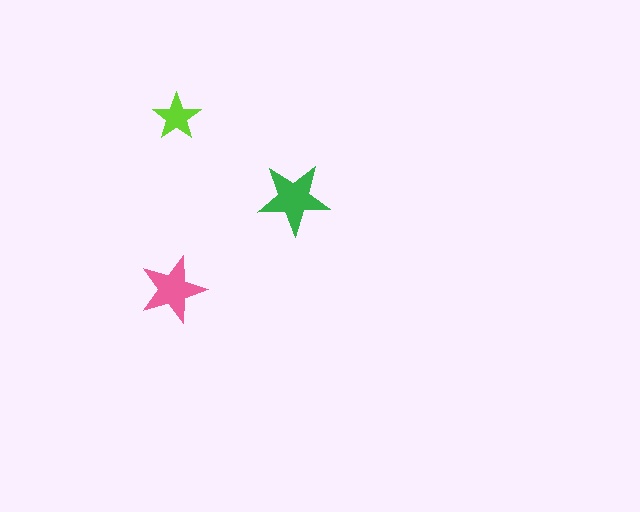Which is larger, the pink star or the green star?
The green one.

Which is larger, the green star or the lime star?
The green one.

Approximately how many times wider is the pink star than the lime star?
About 1.5 times wider.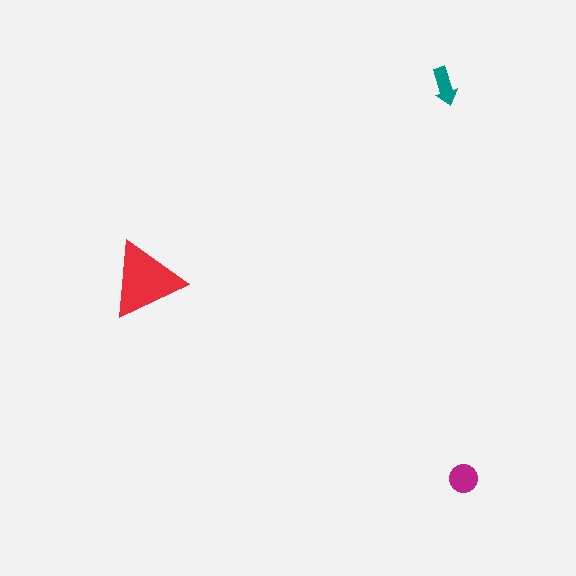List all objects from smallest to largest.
The teal arrow, the magenta circle, the red triangle.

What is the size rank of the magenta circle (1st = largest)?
2nd.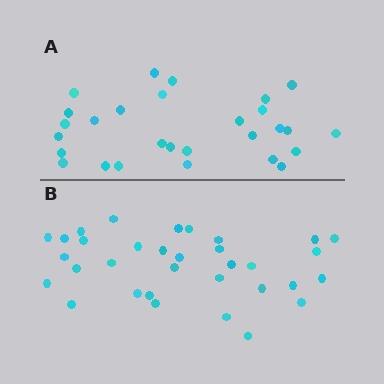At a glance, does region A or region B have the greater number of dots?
Region B (the bottom region) has more dots.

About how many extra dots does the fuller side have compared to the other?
Region B has about 5 more dots than region A.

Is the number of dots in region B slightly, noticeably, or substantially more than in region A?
Region B has only slightly more — the two regions are fairly close. The ratio is roughly 1.2 to 1.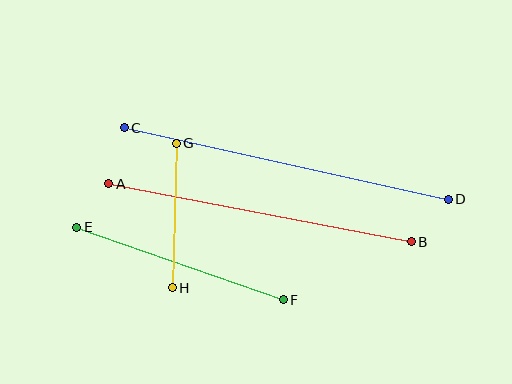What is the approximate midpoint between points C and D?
The midpoint is at approximately (286, 163) pixels.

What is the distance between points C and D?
The distance is approximately 332 pixels.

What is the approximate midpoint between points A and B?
The midpoint is at approximately (260, 213) pixels.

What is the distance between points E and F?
The distance is approximately 219 pixels.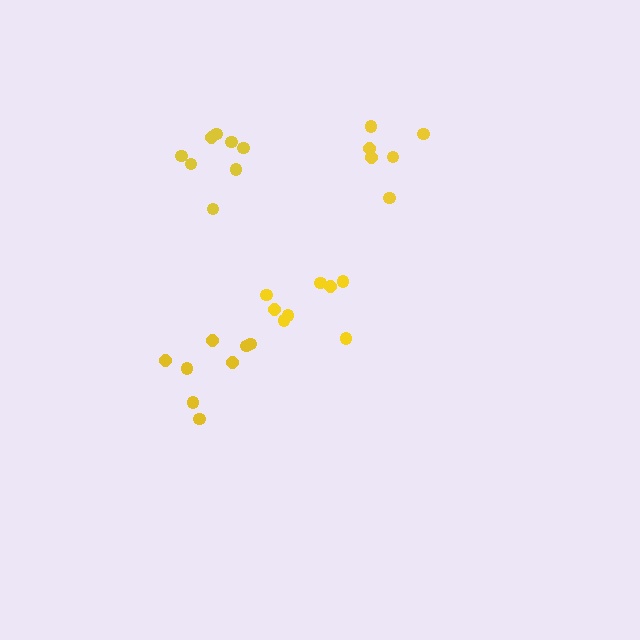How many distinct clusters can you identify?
There are 4 distinct clusters.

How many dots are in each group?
Group 1: 8 dots, Group 2: 8 dots, Group 3: 6 dots, Group 4: 8 dots (30 total).